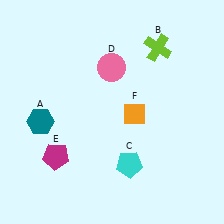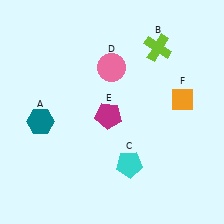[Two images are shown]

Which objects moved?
The objects that moved are: the magenta pentagon (E), the orange diamond (F).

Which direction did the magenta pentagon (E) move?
The magenta pentagon (E) moved right.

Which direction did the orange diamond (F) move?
The orange diamond (F) moved right.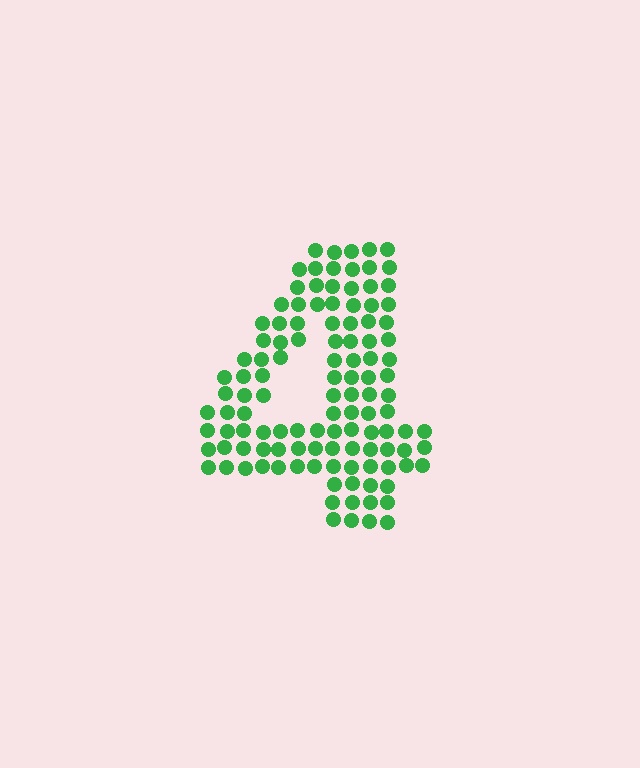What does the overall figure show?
The overall figure shows the digit 4.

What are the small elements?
The small elements are circles.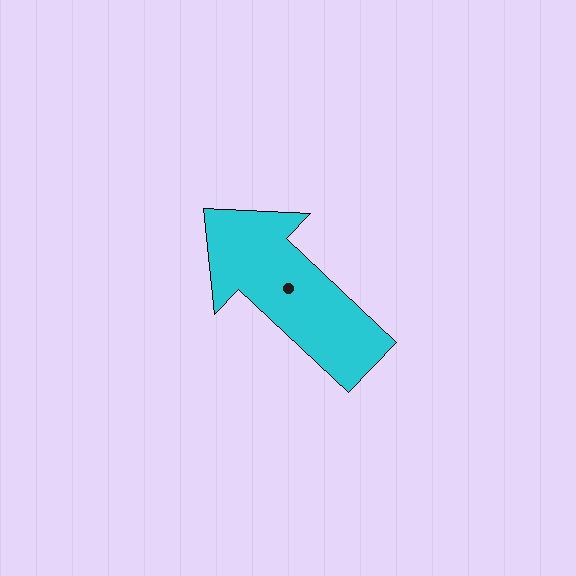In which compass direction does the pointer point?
Northwest.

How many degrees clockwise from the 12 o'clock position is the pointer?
Approximately 313 degrees.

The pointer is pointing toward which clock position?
Roughly 10 o'clock.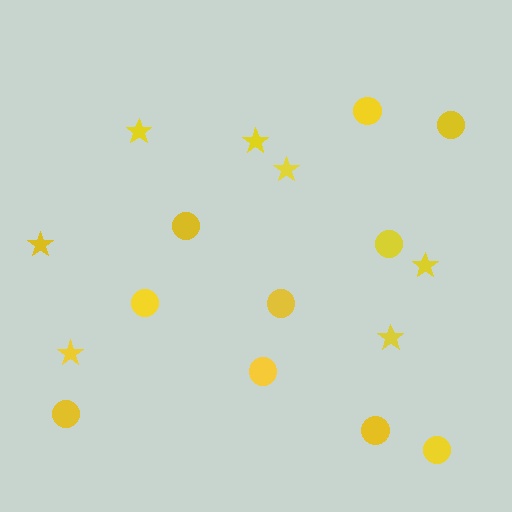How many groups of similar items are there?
There are 2 groups: one group of stars (7) and one group of circles (10).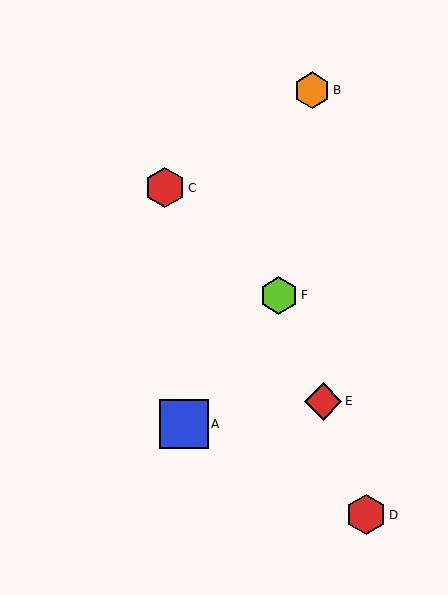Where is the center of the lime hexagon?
The center of the lime hexagon is at (279, 295).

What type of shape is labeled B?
Shape B is an orange hexagon.